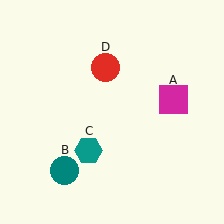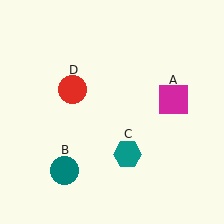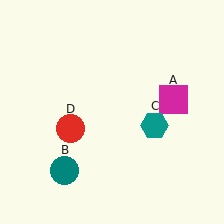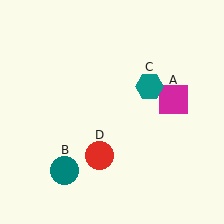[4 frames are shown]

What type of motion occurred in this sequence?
The teal hexagon (object C), red circle (object D) rotated counterclockwise around the center of the scene.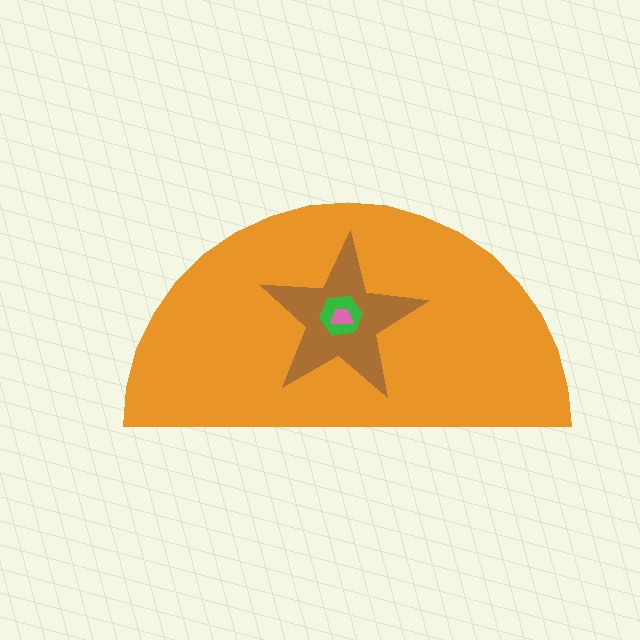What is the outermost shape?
The orange semicircle.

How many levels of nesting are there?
4.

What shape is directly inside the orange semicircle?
The brown star.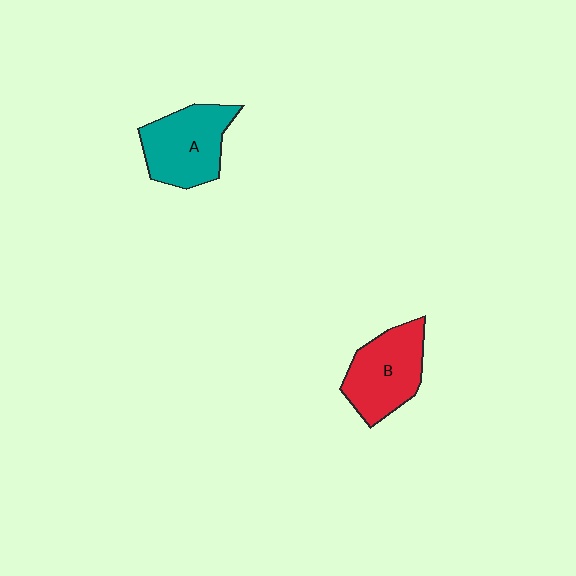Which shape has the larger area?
Shape A (teal).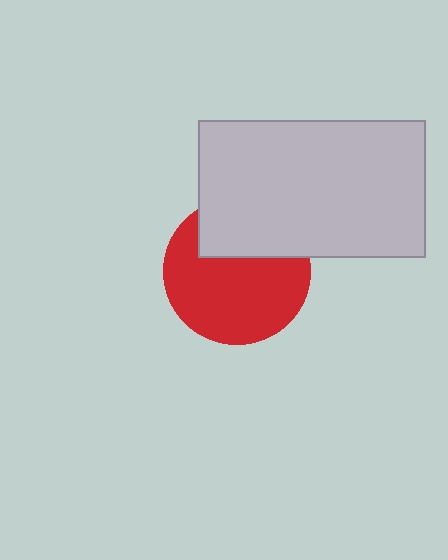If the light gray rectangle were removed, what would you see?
You would see the complete red circle.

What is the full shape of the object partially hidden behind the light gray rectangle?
The partially hidden object is a red circle.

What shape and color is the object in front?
The object in front is a light gray rectangle.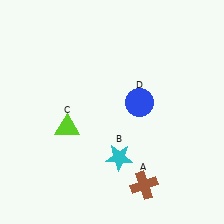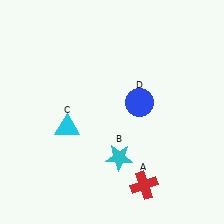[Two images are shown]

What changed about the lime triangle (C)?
In Image 1, C is lime. In Image 2, it changed to cyan.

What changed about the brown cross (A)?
In Image 1, A is brown. In Image 2, it changed to red.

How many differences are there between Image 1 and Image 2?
There are 2 differences between the two images.